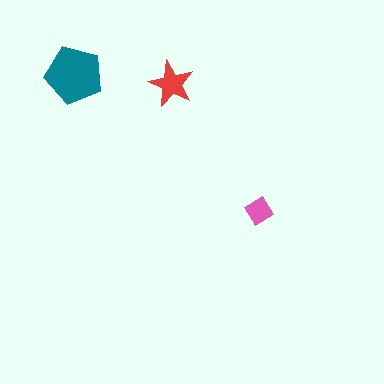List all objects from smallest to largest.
The pink diamond, the red star, the teal pentagon.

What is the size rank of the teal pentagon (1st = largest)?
1st.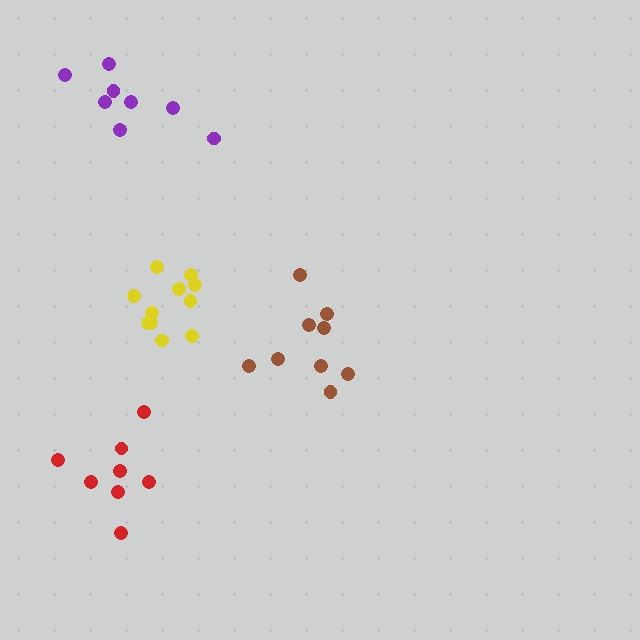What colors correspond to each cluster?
The clusters are colored: brown, yellow, red, purple.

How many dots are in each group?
Group 1: 9 dots, Group 2: 11 dots, Group 3: 8 dots, Group 4: 8 dots (36 total).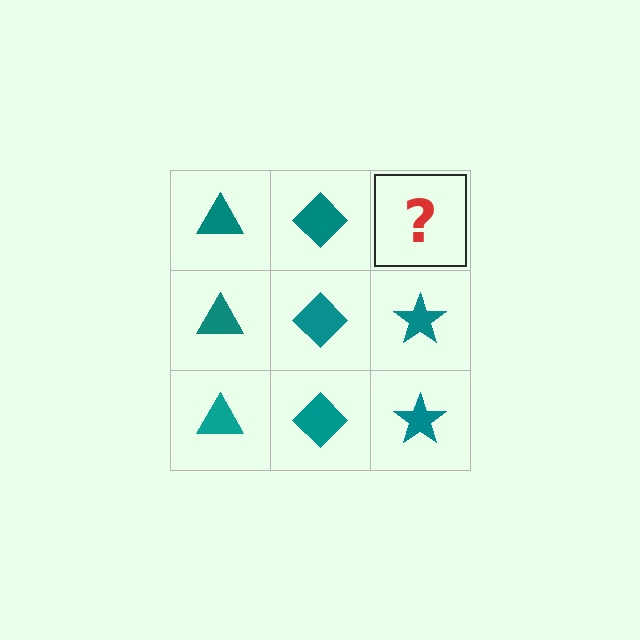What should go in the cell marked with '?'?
The missing cell should contain a teal star.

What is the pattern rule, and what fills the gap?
The rule is that each column has a consistent shape. The gap should be filled with a teal star.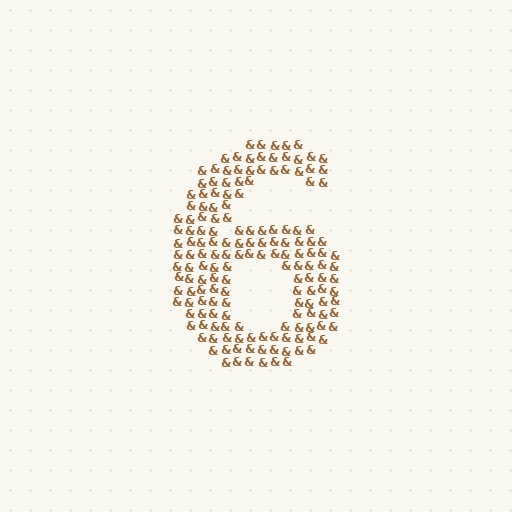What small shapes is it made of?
It is made of small ampersands.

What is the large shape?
The large shape is the digit 6.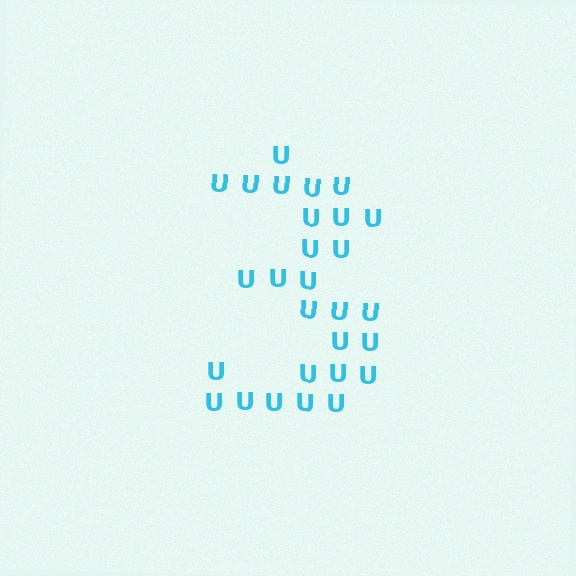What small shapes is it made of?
It is made of small letter U's.